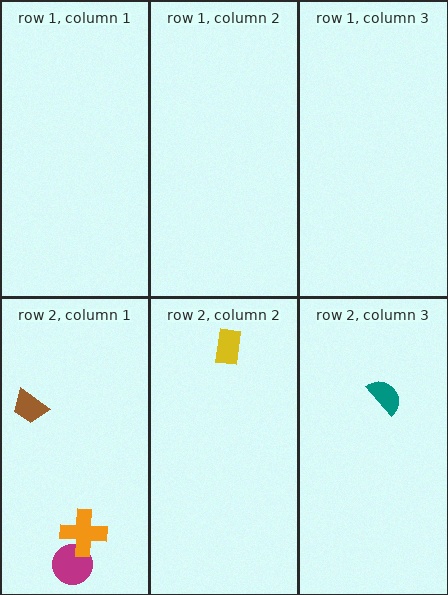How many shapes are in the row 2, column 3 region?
1.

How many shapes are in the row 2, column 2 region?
1.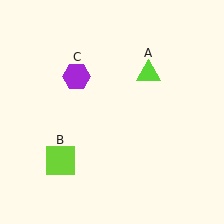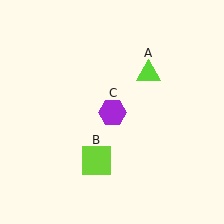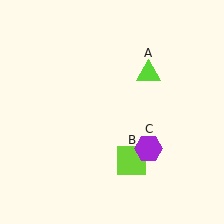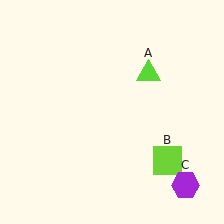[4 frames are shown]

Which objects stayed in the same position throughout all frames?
Lime triangle (object A) remained stationary.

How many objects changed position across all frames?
2 objects changed position: lime square (object B), purple hexagon (object C).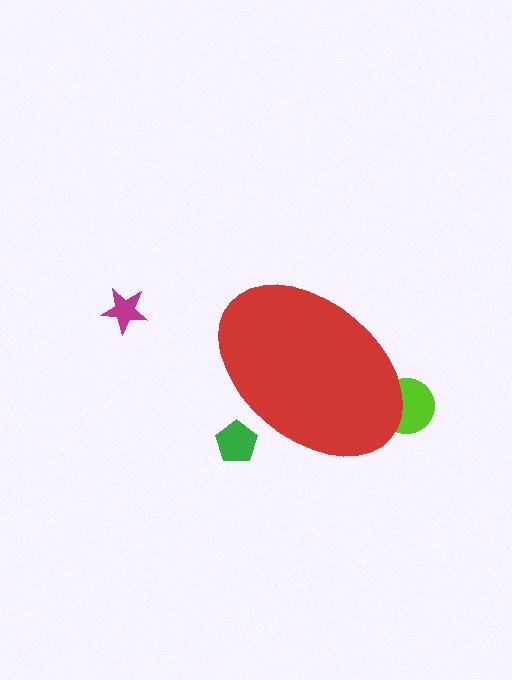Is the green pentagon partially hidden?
Yes, the green pentagon is partially hidden behind the red ellipse.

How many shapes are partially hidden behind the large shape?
2 shapes are partially hidden.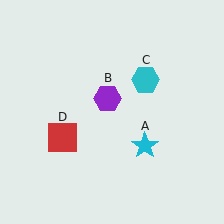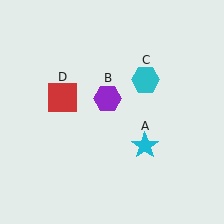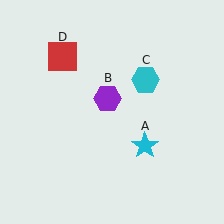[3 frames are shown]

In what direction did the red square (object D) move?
The red square (object D) moved up.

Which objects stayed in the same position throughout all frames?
Cyan star (object A) and purple hexagon (object B) and cyan hexagon (object C) remained stationary.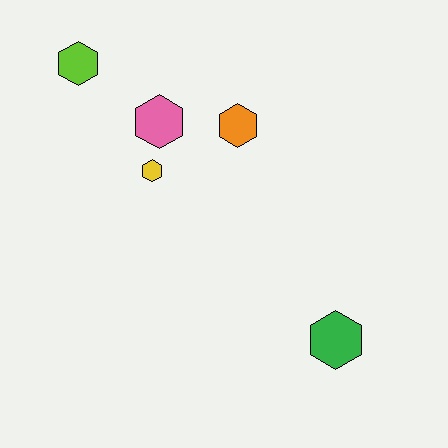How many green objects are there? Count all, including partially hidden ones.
There is 1 green object.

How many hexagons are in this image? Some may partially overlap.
There are 5 hexagons.